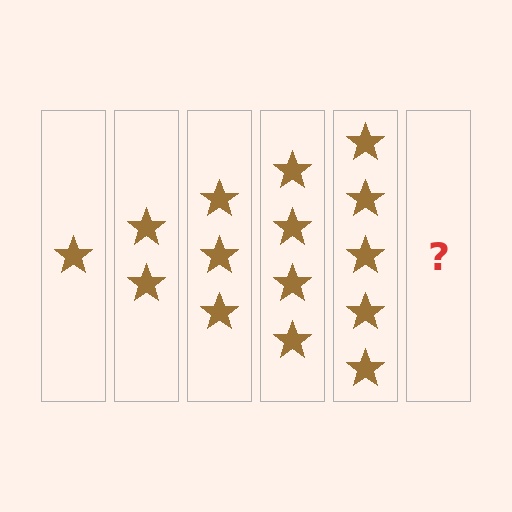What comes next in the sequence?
The next element should be 6 stars.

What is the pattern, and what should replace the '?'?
The pattern is that each step adds one more star. The '?' should be 6 stars.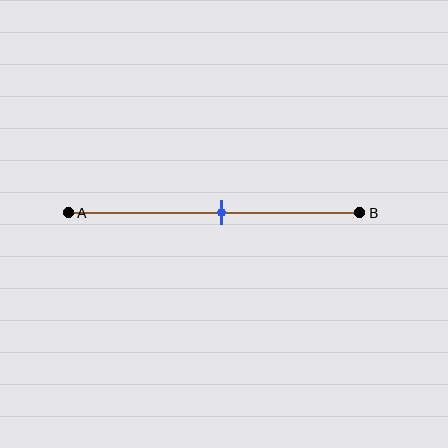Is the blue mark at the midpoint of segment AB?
Yes, the mark is approximately at the midpoint.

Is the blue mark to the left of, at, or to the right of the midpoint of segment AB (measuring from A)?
The blue mark is approximately at the midpoint of segment AB.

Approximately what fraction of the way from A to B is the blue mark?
The blue mark is approximately 55% of the way from A to B.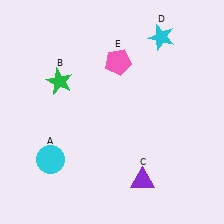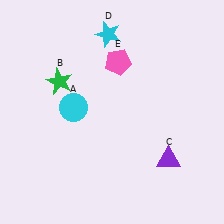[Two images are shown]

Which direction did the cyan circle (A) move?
The cyan circle (A) moved up.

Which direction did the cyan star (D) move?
The cyan star (D) moved left.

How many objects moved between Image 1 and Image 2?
3 objects moved between the two images.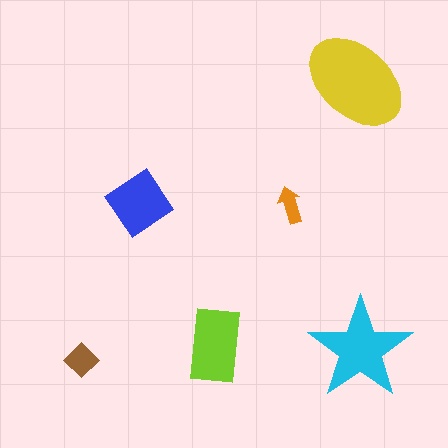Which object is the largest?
The yellow ellipse.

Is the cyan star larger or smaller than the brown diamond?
Larger.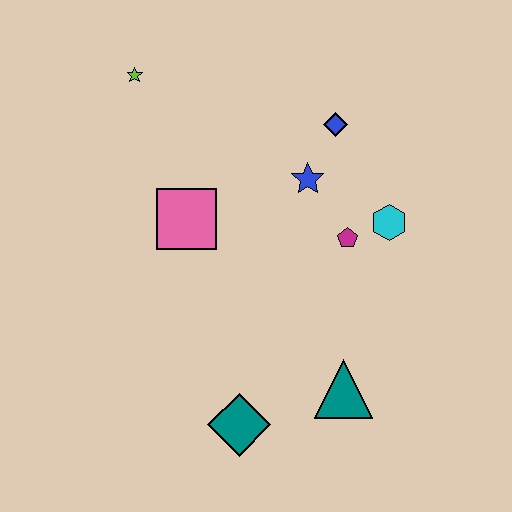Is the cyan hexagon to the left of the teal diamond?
No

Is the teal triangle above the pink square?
No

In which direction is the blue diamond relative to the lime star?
The blue diamond is to the right of the lime star.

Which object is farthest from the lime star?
The teal triangle is farthest from the lime star.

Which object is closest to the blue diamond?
The blue star is closest to the blue diamond.